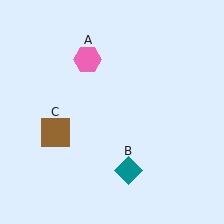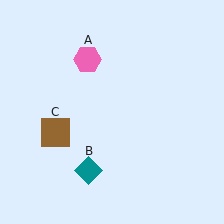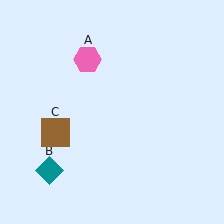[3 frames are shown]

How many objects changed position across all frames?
1 object changed position: teal diamond (object B).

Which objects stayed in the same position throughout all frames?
Pink hexagon (object A) and brown square (object C) remained stationary.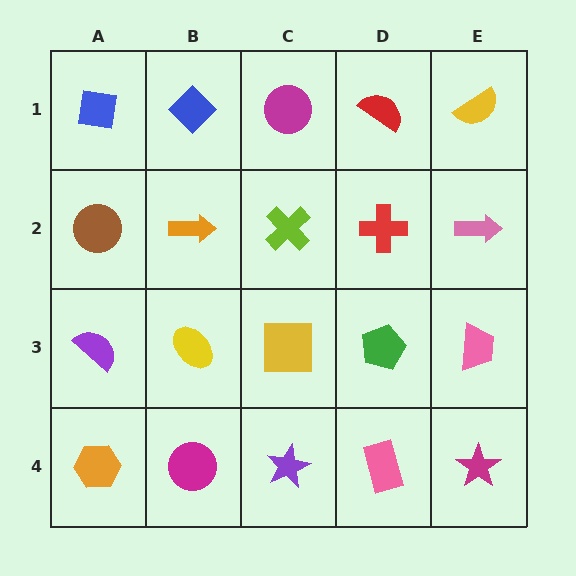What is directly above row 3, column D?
A red cross.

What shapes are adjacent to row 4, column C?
A yellow square (row 3, column C), a magenta circle (row 4, column B), a pink rectangle (row 4, column D).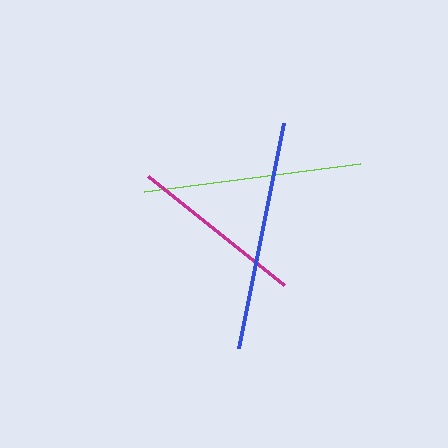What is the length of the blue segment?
The blue segment is approximately 229 pixels long.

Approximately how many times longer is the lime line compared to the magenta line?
The lime line is approximately 1.3 times the length of the magenta line.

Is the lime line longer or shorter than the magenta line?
The lime line is longer than the magenta line.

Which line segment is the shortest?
The magenta line is the shortest at approximately 174 pixels.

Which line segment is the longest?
The blue line is the longest at approximately 229 pixels.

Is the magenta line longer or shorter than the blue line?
The blue line is longer than the magenta line.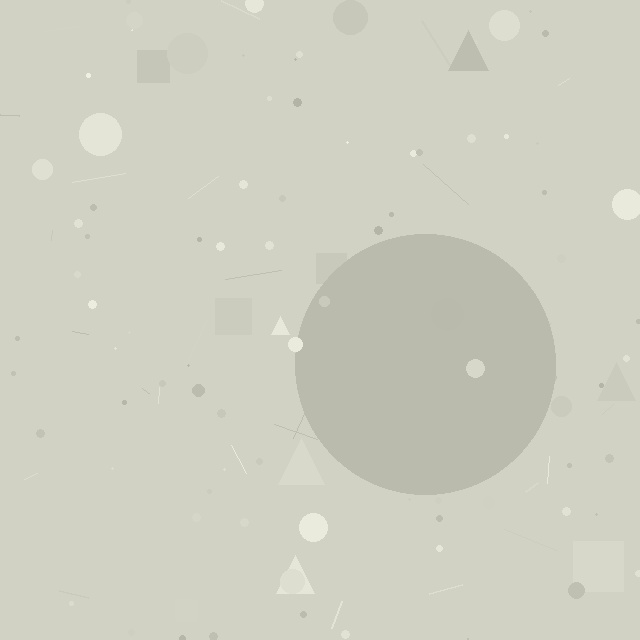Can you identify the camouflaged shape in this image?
The camouflaged shape is a circle.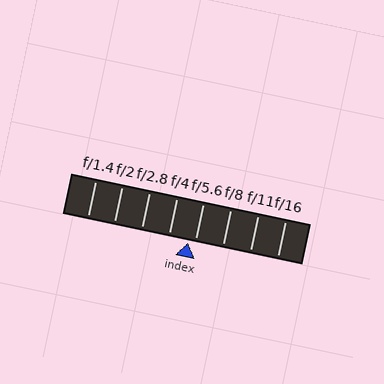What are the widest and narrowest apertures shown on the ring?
The widest aperture shown is f/1.4 and the narrowest is f/16.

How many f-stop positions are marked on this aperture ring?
There are 8 f-stop positions marked.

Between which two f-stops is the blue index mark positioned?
The index mark is between f/4 and f/5.6.